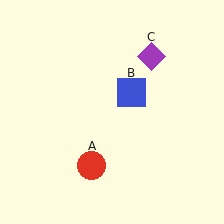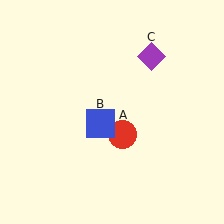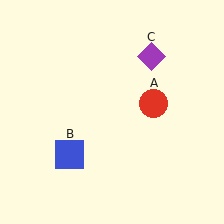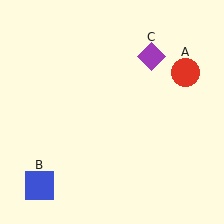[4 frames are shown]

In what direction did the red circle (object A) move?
The red circle (object A) moved up and to the right.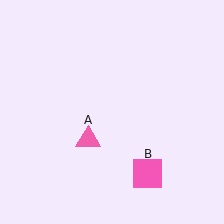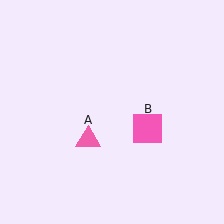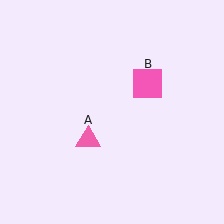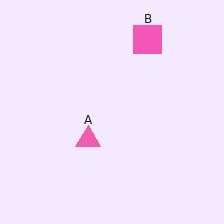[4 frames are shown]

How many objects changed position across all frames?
1 object changed position: pink square (object B).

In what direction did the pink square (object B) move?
The pink square (object B) moved up.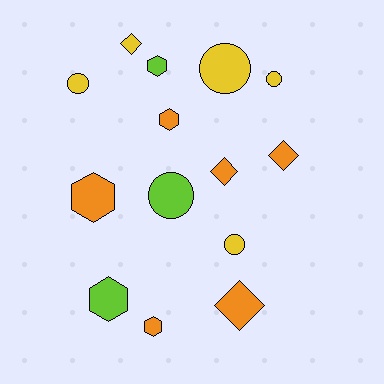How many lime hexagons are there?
There are 2 lime hexagons.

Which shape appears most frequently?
Circle, with 5 objects.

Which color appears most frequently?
Orange, with 6 objects.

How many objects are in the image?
There are 14 objects.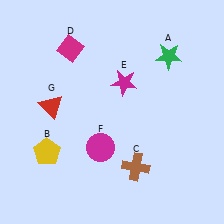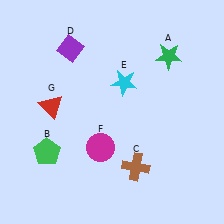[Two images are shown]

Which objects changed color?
B changed from yellow to green. D changed from magenta to purple. E changed from magenta to cyan.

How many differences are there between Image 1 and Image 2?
There are 3 differences between the two images.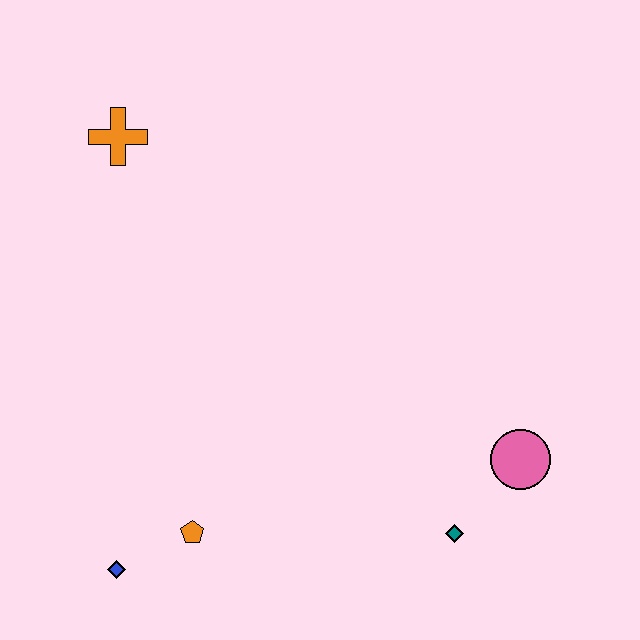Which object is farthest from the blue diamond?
The orange cross is farthest from the blue diamond.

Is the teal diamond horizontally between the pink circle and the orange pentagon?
Yes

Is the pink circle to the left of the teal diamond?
No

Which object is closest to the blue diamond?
The orange pentagon is closest to the blue diamond.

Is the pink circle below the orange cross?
Yes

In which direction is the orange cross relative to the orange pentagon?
The orange cross is above the orange pentagon.